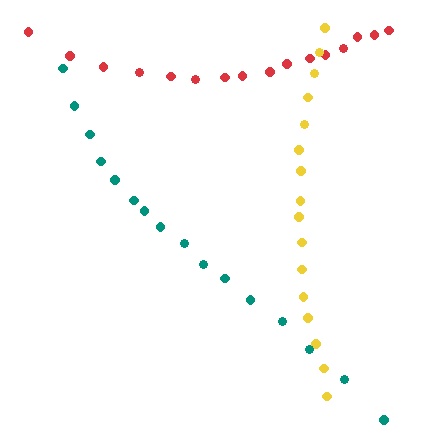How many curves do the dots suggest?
There are 3 distinct paths.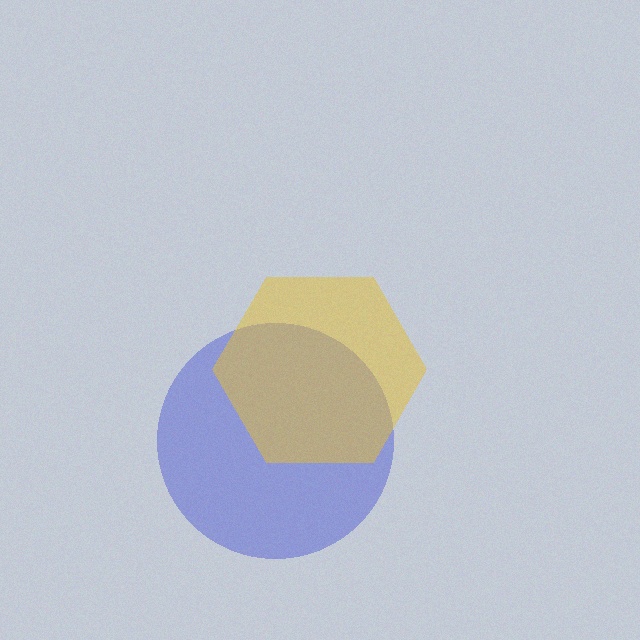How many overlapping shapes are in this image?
There are 2 overlapping shapes in the image.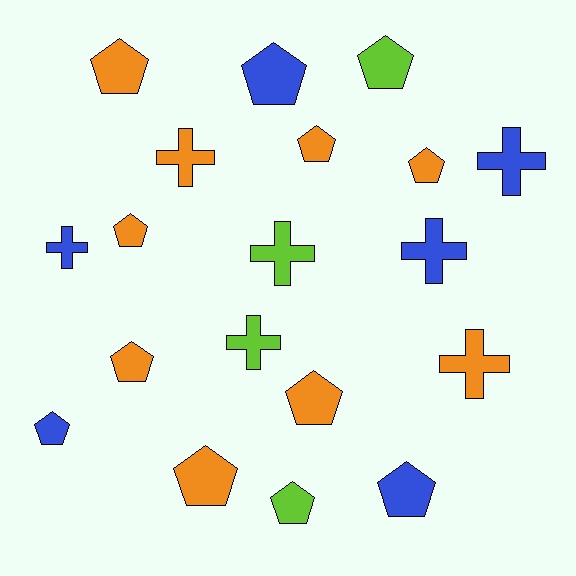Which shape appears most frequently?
Pentagon, with 12 objects.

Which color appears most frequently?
Orange, with 9 objects.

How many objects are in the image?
There are 19 objects.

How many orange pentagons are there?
There are 7 orange pentagons.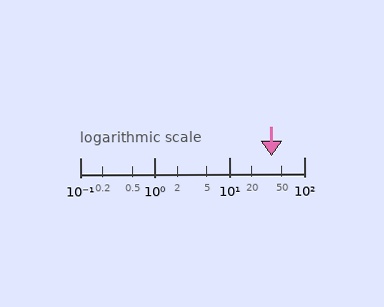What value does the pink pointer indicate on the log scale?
The pointer indicates approximately 37.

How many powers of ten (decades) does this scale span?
The scale spans 3 decades, from 0.1 to 100.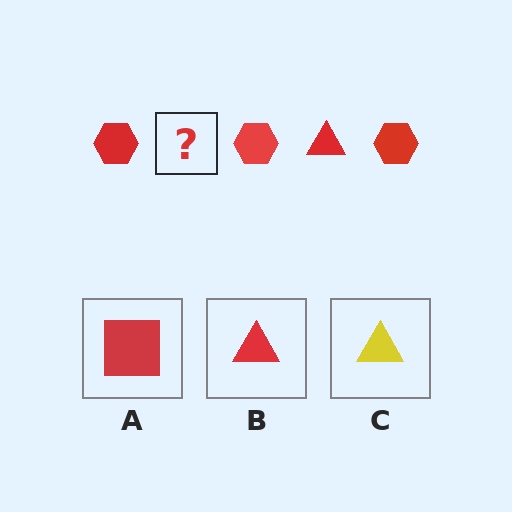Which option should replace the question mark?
Option B.